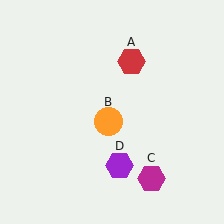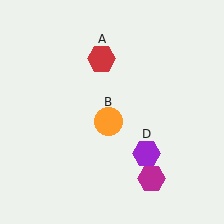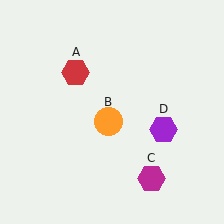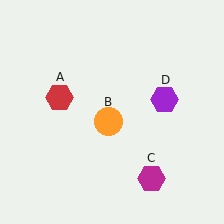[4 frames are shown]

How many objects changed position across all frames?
2 objects changed position: red hexagon (object A), purple hexagon (object D).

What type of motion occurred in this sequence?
The red hexagon (object A), purple hexagon (object D) rotated counterclockwise around the center of the scene.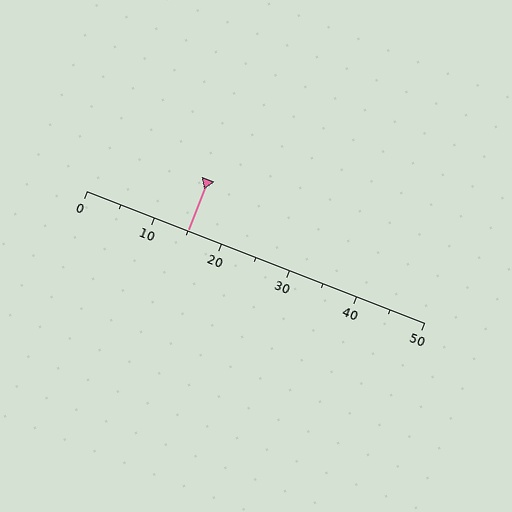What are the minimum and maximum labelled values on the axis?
The axis runs from 0 to 50.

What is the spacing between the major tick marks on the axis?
The major ticks are spaced 10 apart.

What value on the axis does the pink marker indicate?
The marker indicates approximately 15.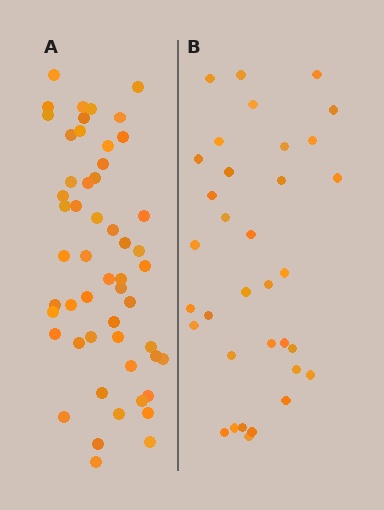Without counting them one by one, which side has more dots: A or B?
Region A (the left region) has more dots.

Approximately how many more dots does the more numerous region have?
Region A has approximately 20 more dots than region B.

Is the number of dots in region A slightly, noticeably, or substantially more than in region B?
Region A has substantially more. The ratio is roughly 1.6 to 1.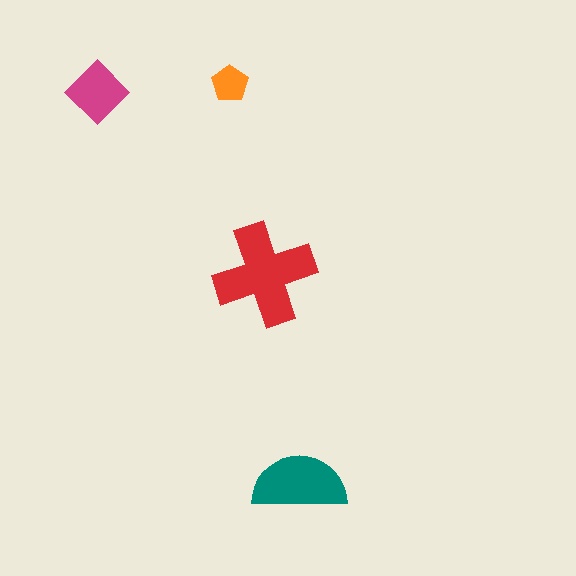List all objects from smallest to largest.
The orange pentagon, the magenta diamond, the teal semicircle, the red cross.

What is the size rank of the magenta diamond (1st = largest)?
3rd.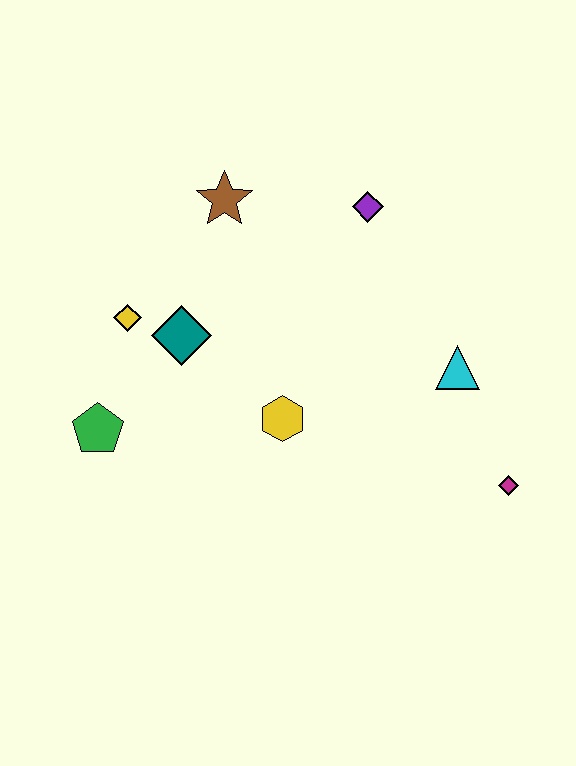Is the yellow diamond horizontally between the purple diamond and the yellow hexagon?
No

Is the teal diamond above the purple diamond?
No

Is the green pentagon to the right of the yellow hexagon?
No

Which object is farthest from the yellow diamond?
The magenta diamond is farthest from the yellow diamond.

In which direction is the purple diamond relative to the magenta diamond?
The purple diamond is above the magenta diamond.